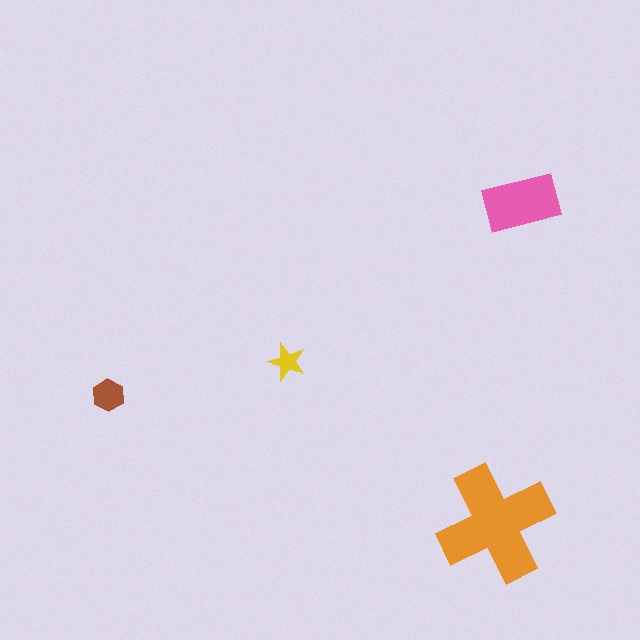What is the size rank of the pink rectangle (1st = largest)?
2nd.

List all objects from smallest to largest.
The yellow star, the brown hexagon, the pink rectangle, the orange cross.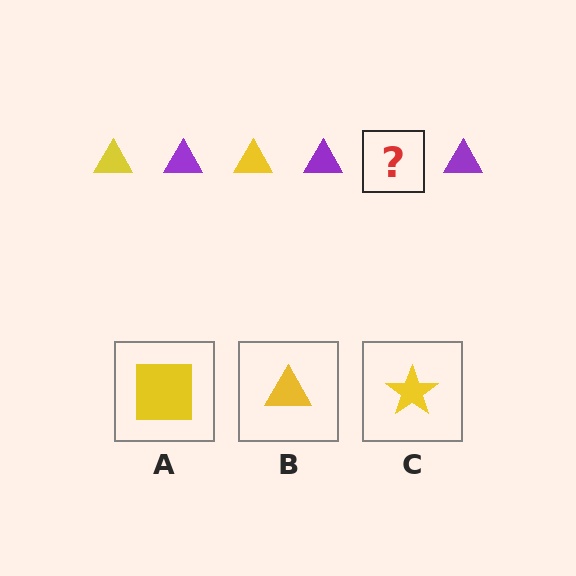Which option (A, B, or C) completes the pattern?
B.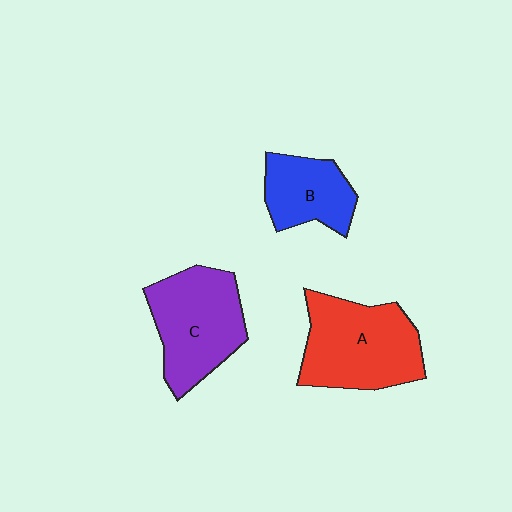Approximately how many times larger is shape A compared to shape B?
Approximately 1.7 times.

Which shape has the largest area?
Shape A (red).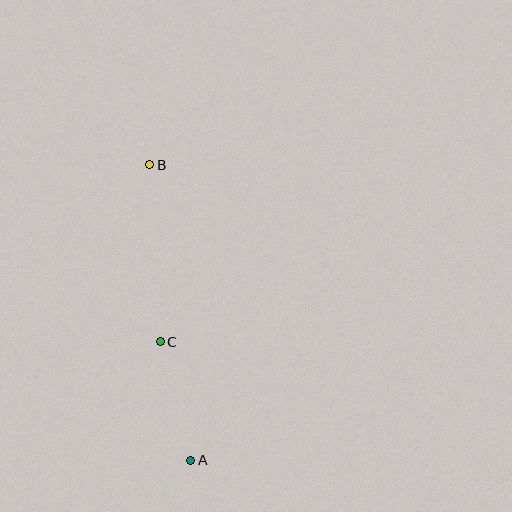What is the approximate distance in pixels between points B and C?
The distance between B and C is approximately 177 pixels.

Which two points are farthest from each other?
Points A and B are farthest from each other.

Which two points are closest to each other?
Points A and C are closest to each other.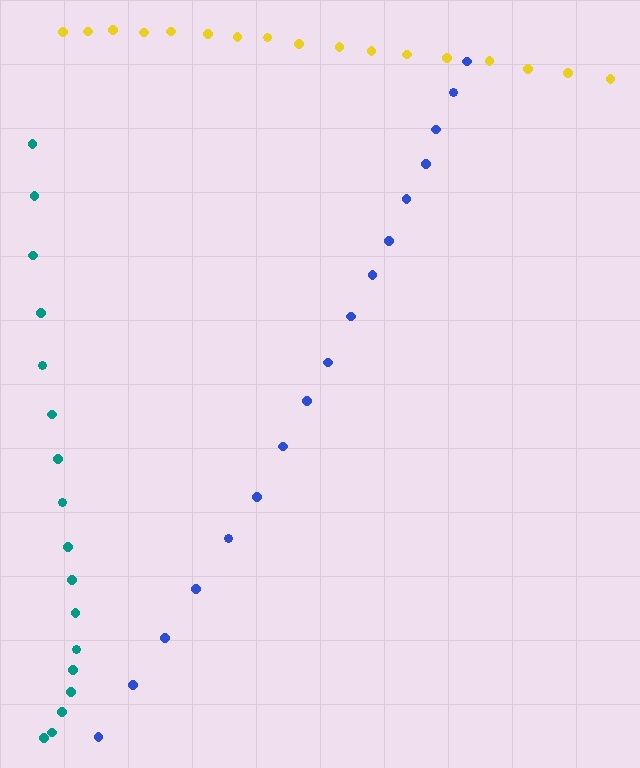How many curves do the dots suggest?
There are 3 distinct paths.